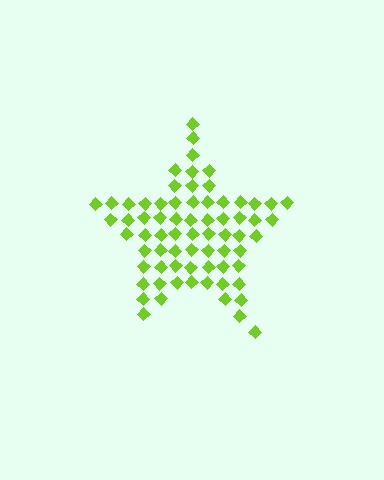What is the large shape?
The large shape is a star.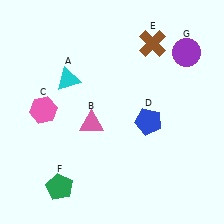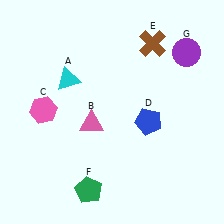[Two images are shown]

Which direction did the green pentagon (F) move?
The green pentagon (F) moved right.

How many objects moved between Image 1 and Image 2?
1 object moved between the two images.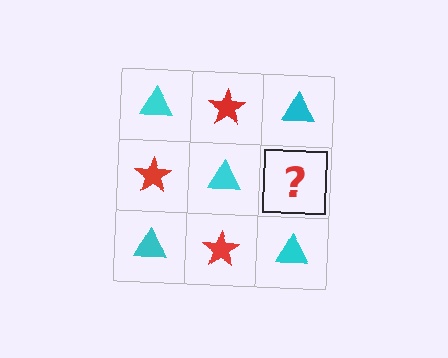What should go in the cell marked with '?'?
The missing cell should contain a red star.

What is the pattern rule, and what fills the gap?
The rule is that it alternates cyan triangle and red star in a checkerboard pattern. The gap should be filled with a red star.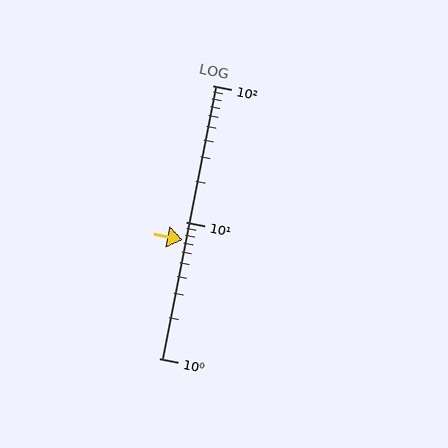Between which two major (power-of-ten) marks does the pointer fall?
The pointer is between 1 and 10.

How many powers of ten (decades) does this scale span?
The scale spans 2 decades, from 1 to 100.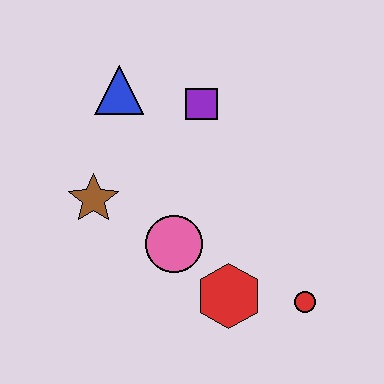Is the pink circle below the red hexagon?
No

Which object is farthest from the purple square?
The red circle is farthest from the purple square.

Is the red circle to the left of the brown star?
No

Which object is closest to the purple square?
The blue triangle is closest to the purple square.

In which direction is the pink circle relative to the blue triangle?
The pink circle is below the blue triangle.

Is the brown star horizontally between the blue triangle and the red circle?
No